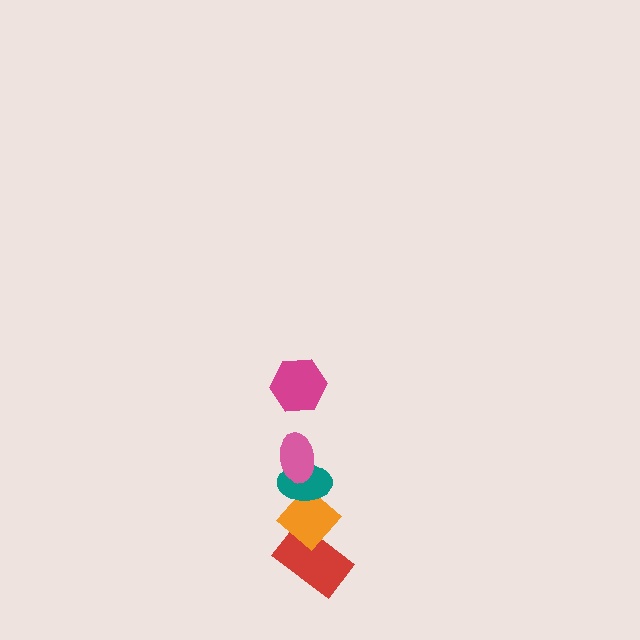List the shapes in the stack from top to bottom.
From top to bottom: the magenta hexagon, the pink ellipse, the teal ellipse, the orange diamond, the red rectangle.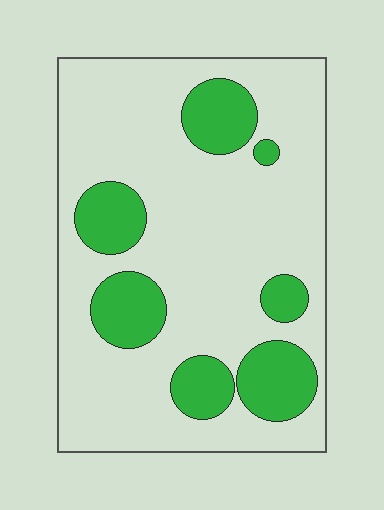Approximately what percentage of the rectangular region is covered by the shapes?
Approximately 25%.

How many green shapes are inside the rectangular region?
7.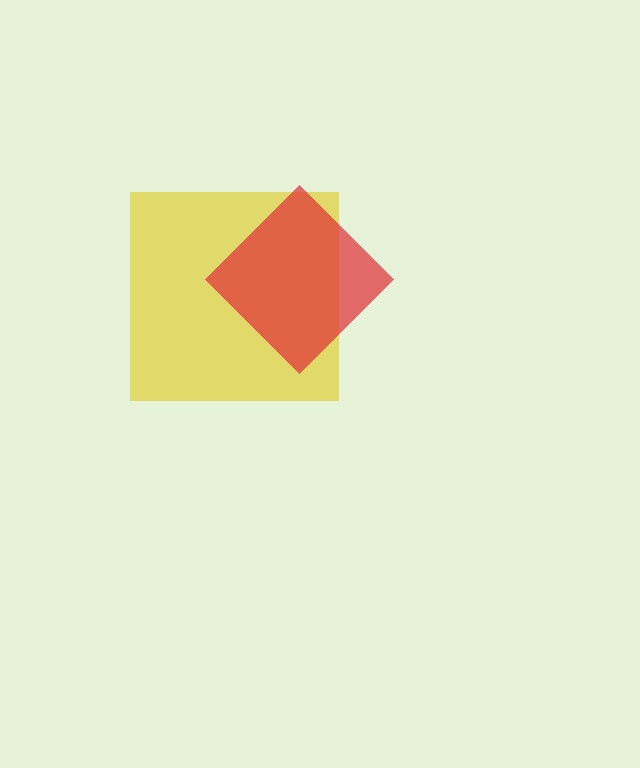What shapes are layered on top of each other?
The layered shapes are: a yellow square, a red diamond.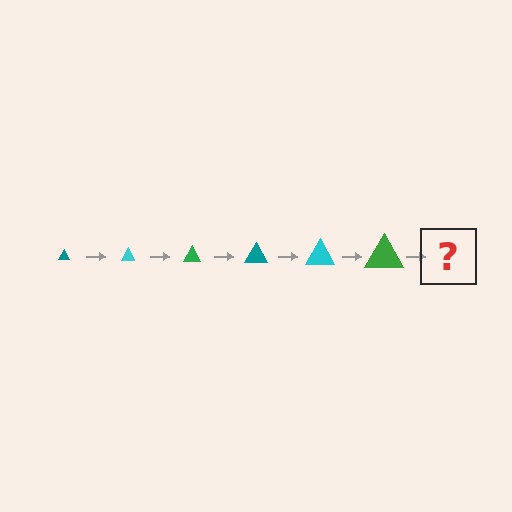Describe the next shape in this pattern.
It should be a teal triangle, larger than the previous one.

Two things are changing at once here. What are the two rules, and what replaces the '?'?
The two rules are that the triangle grows larger each step and the color cycles through teal, cyan, and green. The '?' should be a teal triangle, larger than the previous one.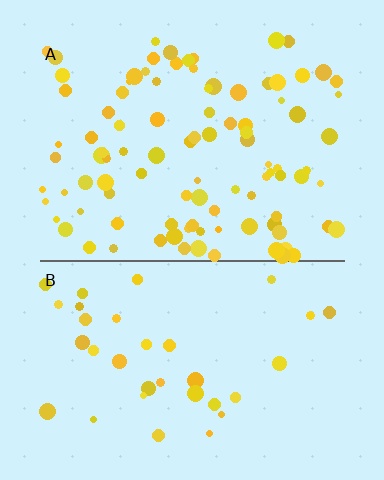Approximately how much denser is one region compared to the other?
Approximately 2.8× — region A over region B.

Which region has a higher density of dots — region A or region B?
A (the top).